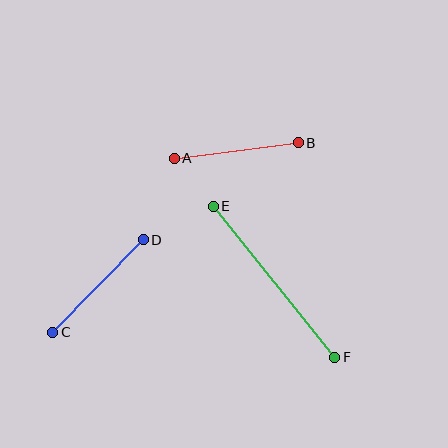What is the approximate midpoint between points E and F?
The midpoint is at approximately (274, 282) pixels.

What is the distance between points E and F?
The distance is approximately 194 pixels.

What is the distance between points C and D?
The distance is approximately 129 pixels.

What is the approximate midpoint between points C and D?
The midpoint is at approximately (98, 286) pixels.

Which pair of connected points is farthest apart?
Points E and F are farthest apart.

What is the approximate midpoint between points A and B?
The midpoint is at approximately (236, 151) pixels.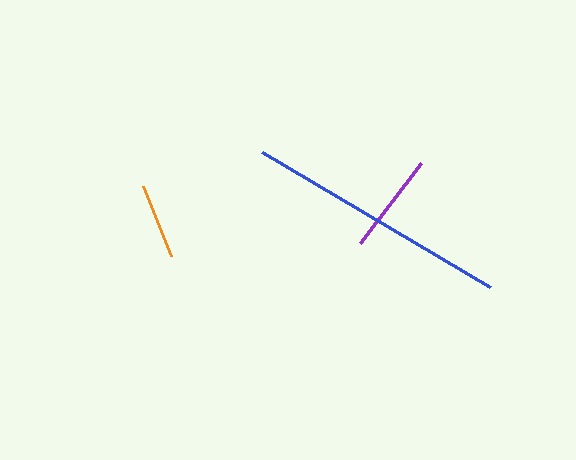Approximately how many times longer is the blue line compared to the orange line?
The blue line is approximately 3.5 times the length of the orange line.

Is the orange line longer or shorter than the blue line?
The blue line is longer than the orange line.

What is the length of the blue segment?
The blue segment is approximately 265 pixels long.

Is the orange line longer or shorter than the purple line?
The purple line is longer than the orange line.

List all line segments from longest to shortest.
From longest to shortest: blue, purple, orange.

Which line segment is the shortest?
The orange line is the shortest at approximately 76 pixels.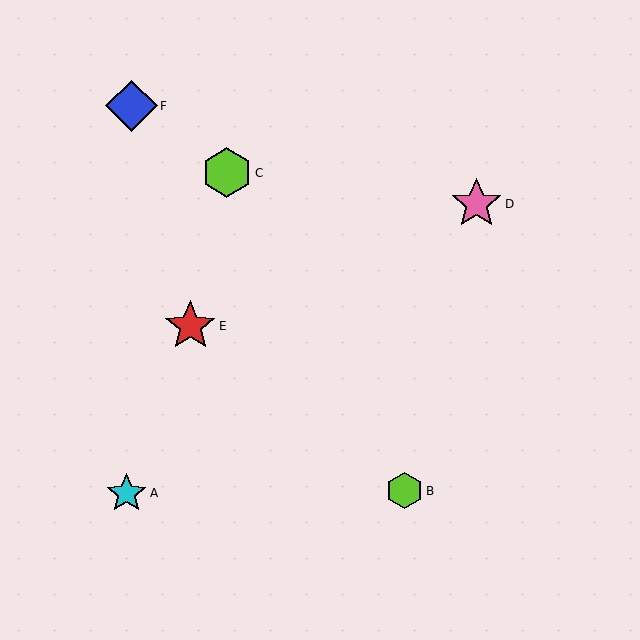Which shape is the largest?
The blue diamond (labeled F) is the largest.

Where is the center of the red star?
The center of the red star is at (190, 326).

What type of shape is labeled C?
Shape C is a lime hexagon.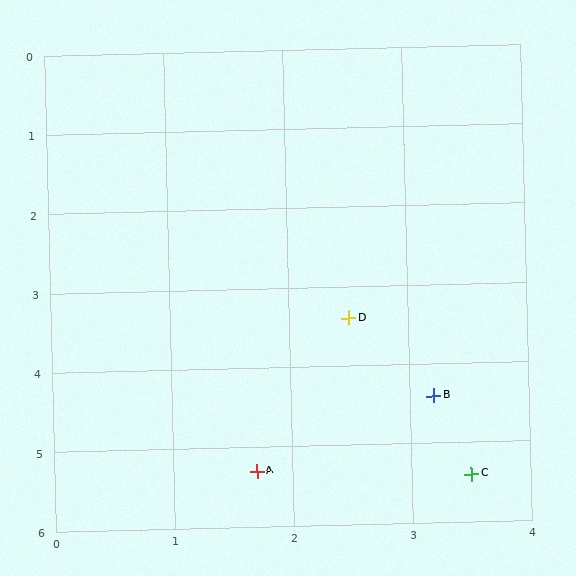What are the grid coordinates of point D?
Point D is at approximately (2.5, 3.4).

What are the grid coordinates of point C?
Point C is at approximately (3.5, 5.4).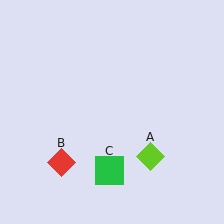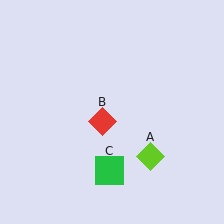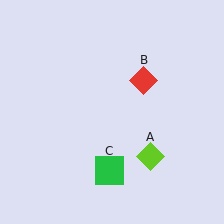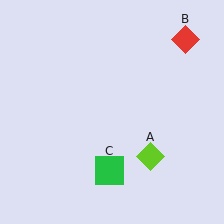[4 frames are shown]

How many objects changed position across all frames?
1 object changed position: red diamond (object B).